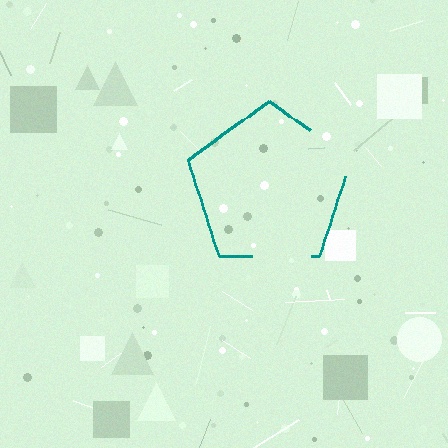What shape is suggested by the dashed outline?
The dashed outline suggests a pentagon.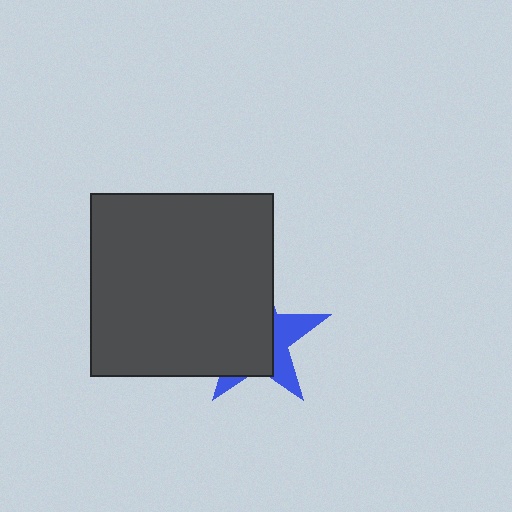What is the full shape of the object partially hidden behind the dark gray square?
The partially hidden object is a blue star.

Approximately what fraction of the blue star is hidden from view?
Roughly 65% of the blue star is hidden behind the dark gray square.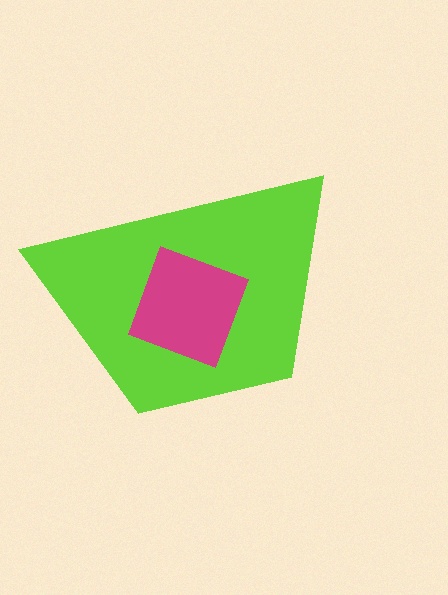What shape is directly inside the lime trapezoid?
The magenta square.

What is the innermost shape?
The magenta square.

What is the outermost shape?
The lime trapezoid.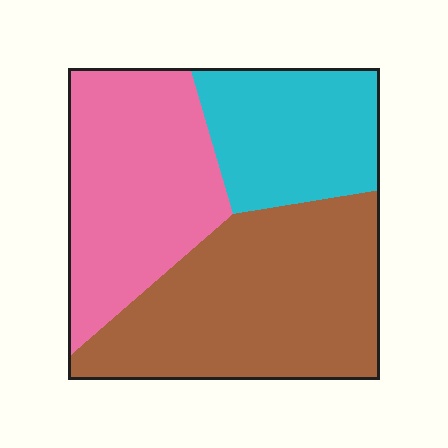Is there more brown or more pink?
Brown.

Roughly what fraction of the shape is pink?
Pink covers 34% of the shape.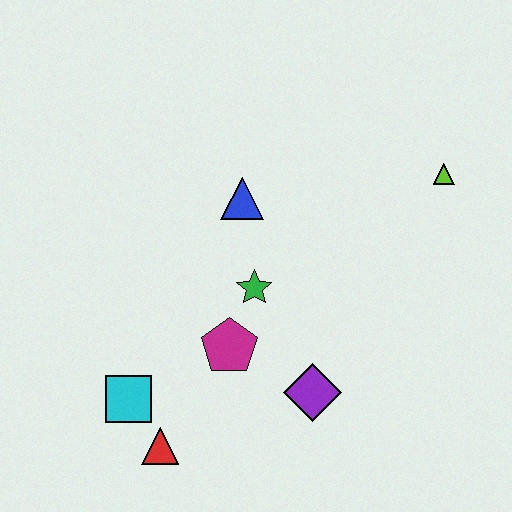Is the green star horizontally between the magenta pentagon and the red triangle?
No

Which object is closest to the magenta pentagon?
The green star is closest to the magenta pentagon.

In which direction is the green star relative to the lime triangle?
The green star is to the left of the lime triangle.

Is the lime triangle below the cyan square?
No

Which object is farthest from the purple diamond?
The lime triangle is farthest from the purple diamond.